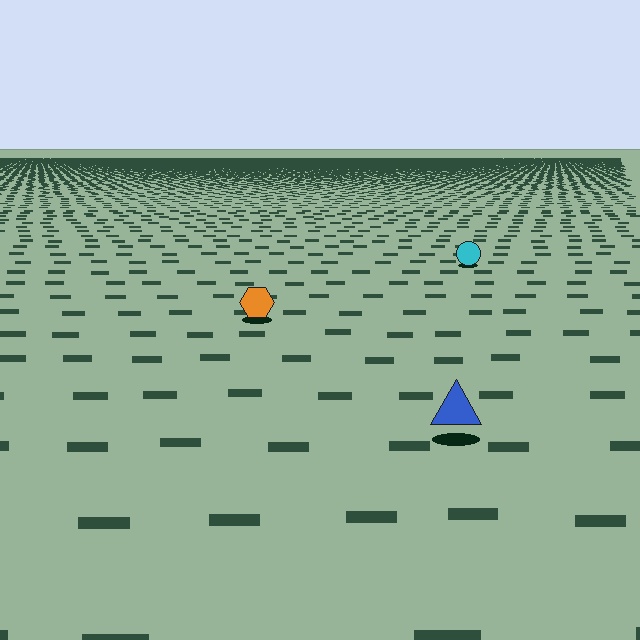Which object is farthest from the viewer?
The cyan circle is farthest from the viewer. It appears smaller and the ground texture around it is denser.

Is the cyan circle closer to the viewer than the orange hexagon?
No. The orange hexagon is closer — you can tell from the texture gradient: the ground texture is coarser near it.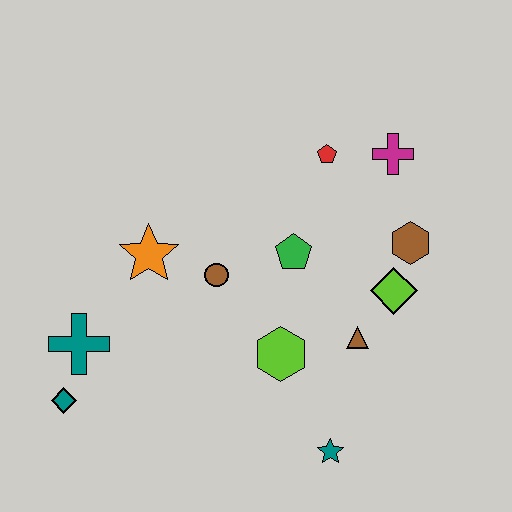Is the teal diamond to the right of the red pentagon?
No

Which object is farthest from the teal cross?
The magenta cross is farthest from the teal cross.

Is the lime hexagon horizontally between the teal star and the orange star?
Yes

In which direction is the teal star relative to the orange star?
The teal star is below the orange star.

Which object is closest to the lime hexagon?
The brown triangle is closest to the lime hexagon.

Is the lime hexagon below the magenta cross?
Yes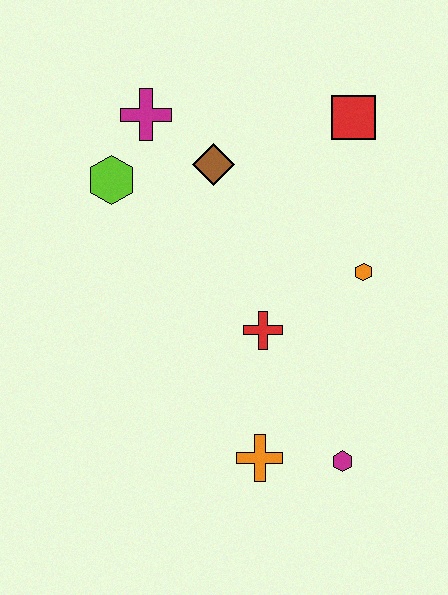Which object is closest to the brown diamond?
The magenta cross is closest to the brown diamond.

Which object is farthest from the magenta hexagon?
The magenta cross is farthest from the magenta hexagon.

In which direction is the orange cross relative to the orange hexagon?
The orange cross is below the orange hexagon.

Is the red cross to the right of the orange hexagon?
No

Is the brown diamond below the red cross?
No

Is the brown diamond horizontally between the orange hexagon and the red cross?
No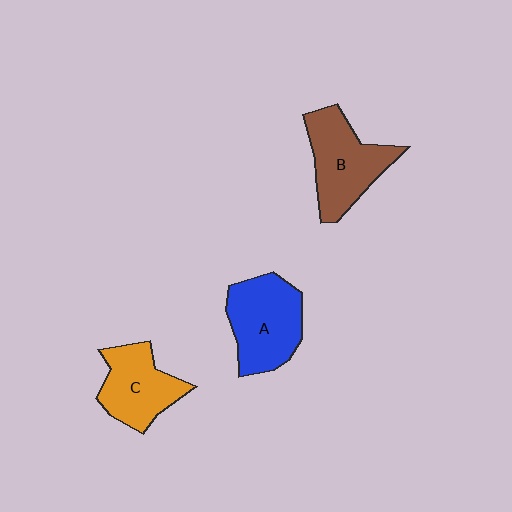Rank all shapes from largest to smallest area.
From largest to smallest: A (blue), B (brown), C (orange).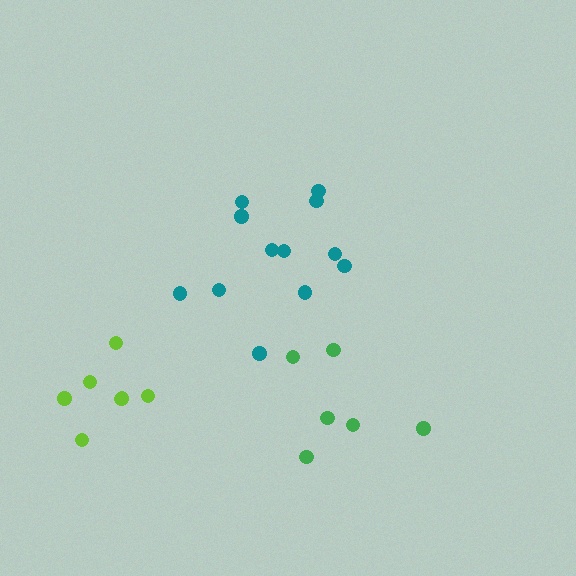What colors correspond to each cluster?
The clusters are colored: lime, teal, green.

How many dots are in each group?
Group 1: 7 dots, Group 2: 12 dots, Group 3: 6 dots (25 total).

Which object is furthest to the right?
The green cluster is rightmost.